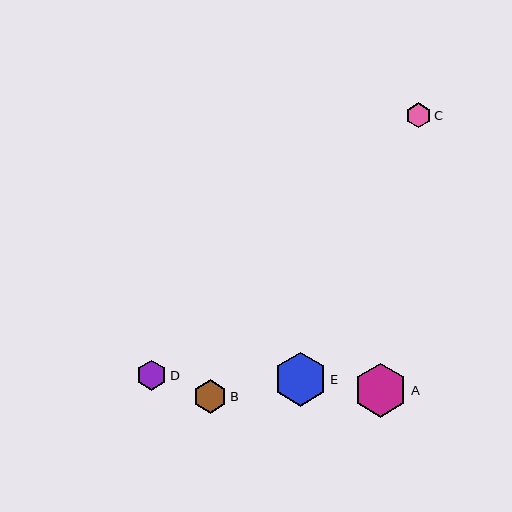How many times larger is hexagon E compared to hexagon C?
Hexagon E is approximately 2.2 times the size of hexagon C.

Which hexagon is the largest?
Hexagon A is the largest with a size of approximately 54 pixels.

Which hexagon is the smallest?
Hexagon C is the smallest with a size of approximately 25 pixels.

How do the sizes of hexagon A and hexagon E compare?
Hexagon A and hexagon E are approximately the same size.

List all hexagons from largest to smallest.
From largest to smallest: A, E, B, D, C.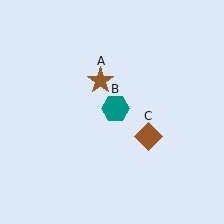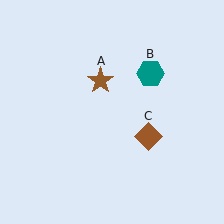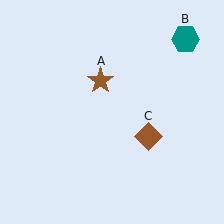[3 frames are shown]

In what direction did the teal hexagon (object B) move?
The teal hexagon (object B) moved up and to the right.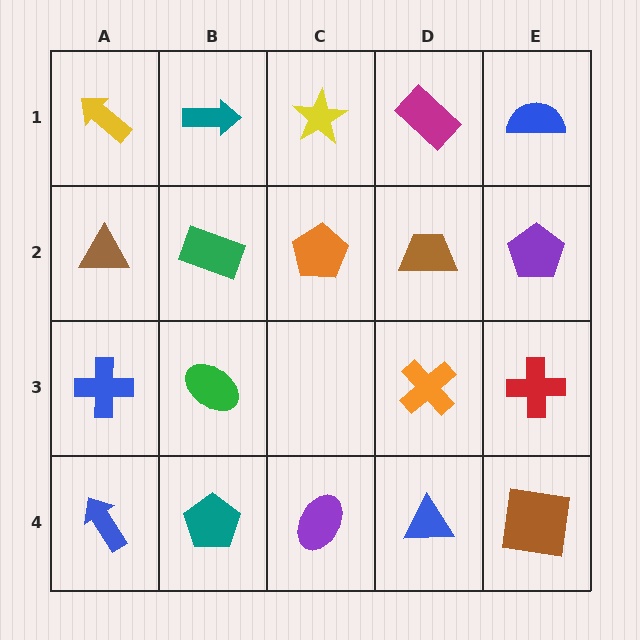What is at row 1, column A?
A yellow arrow.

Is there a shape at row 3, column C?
No, that cell is empty.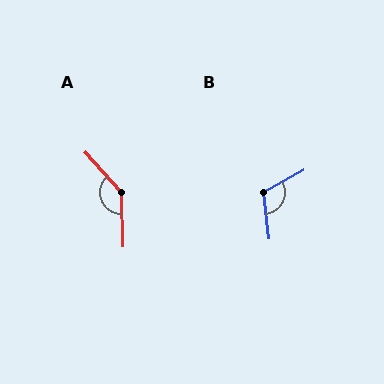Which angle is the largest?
A, at approximately 139 degrees.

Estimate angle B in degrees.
Approximately 113 degrees.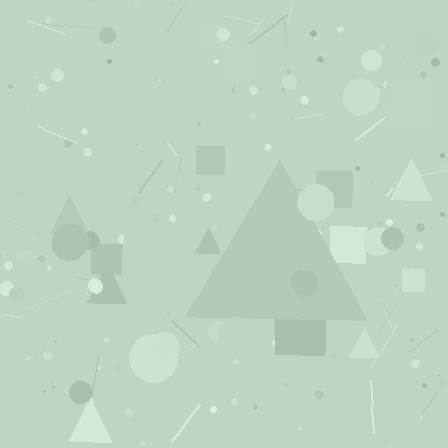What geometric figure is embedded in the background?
A triangle is embedded in the background.